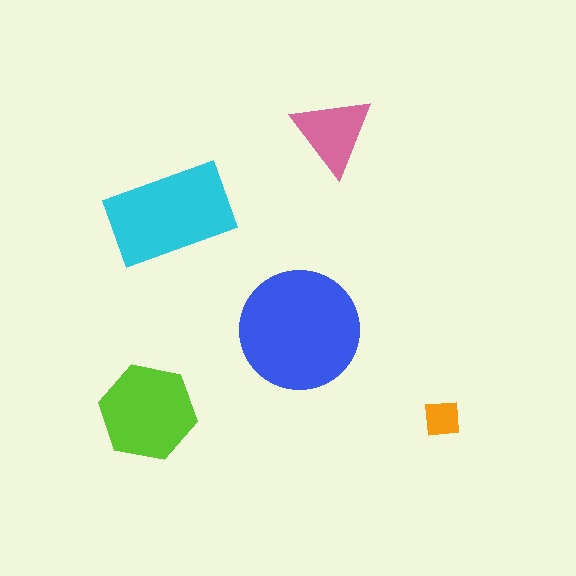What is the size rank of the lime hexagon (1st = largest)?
3rd.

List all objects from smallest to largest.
The orange square, the pink triangle, the lime hexagon, the cyan rectangle, the blue circle.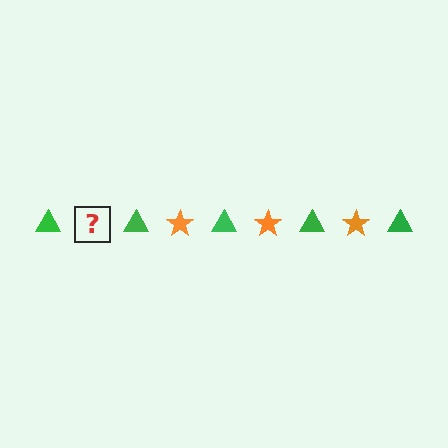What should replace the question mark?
The question mark should be replaced with an orange star.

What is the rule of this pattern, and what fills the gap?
The rule is that the pattern alternates between green triangle and orange star. The gap should be filled with an orange star.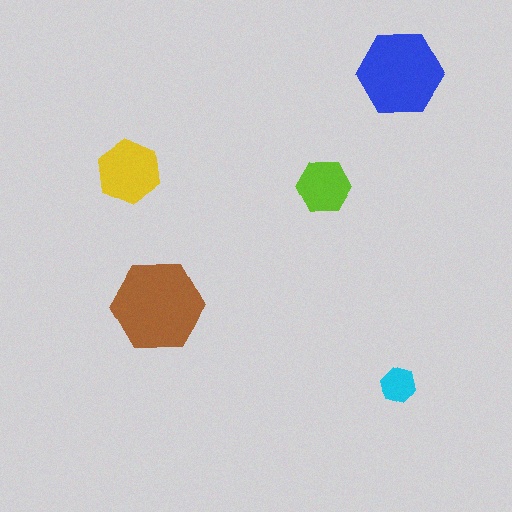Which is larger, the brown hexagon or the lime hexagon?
The brown one.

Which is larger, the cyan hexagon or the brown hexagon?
The brown one.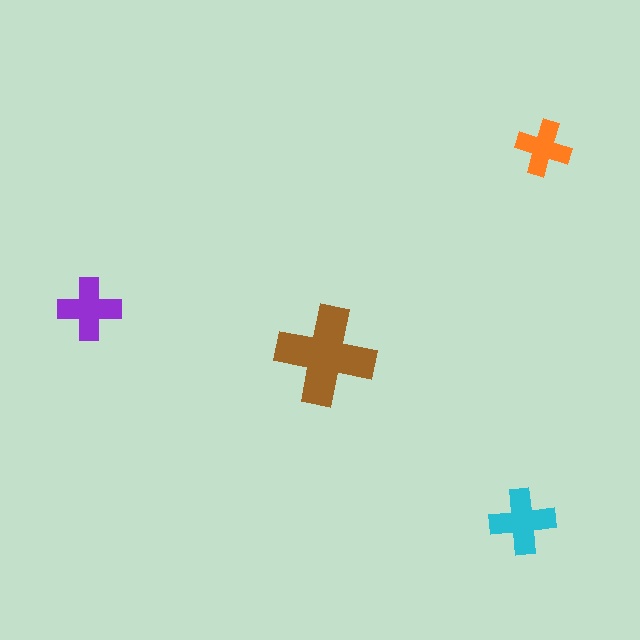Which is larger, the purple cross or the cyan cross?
The cyan one.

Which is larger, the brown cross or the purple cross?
The brown one.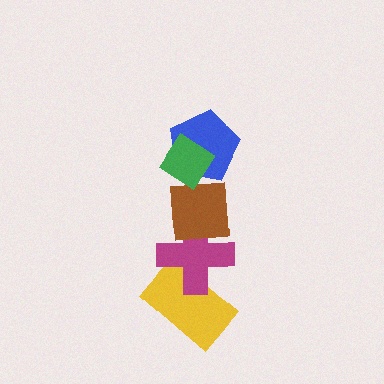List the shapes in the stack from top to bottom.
From top to bottom: the green diamond, the blue pentagon, the brown square, the magenta cross, the yellow rectangle.